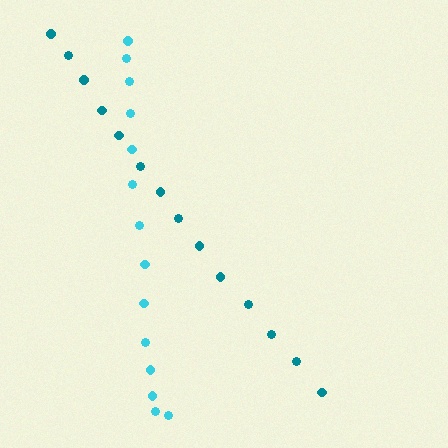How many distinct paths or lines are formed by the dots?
There are 2 distinct paths.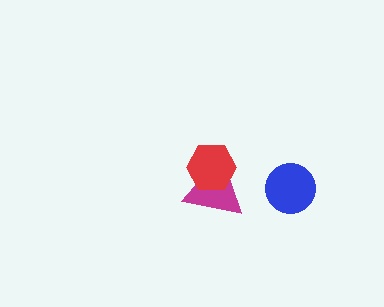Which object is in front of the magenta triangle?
The red hexagon is in front of the magenta triangle.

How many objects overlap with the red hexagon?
1 object overlaps with the red hexagon.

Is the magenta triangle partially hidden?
Yes, it is partially covered by another shape.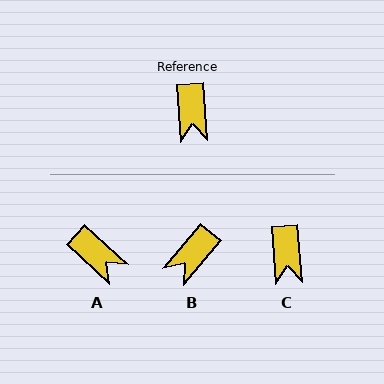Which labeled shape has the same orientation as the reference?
C.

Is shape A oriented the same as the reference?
No, it is off by about 43 degrees.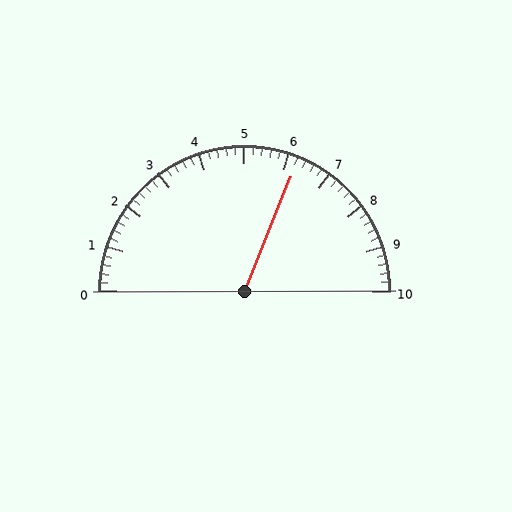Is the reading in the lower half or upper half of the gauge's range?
The reading is in the upper half of the range (0 to 10).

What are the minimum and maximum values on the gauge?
The gauge ranges from 0 to 10.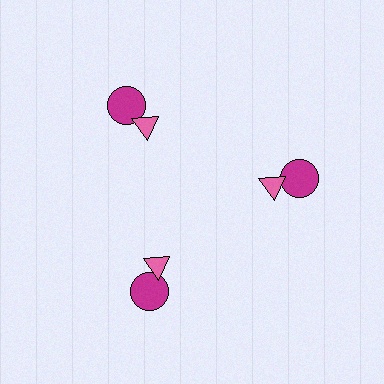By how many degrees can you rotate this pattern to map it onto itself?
The pattern maps onto itself every 120 degrees of rotation.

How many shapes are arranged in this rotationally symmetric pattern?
There are 6 shapes, arranged in 3 groups of 2.